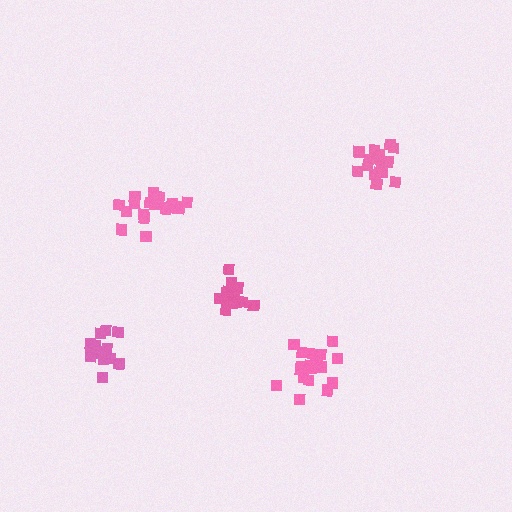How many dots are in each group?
Group 1: 17 dots, Group 2: 21 dots, Group 3: 16 dots, Group 4: 20 dots, Group 5: 15 dots (89 total).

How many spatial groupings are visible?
There are 5 spatial groupings.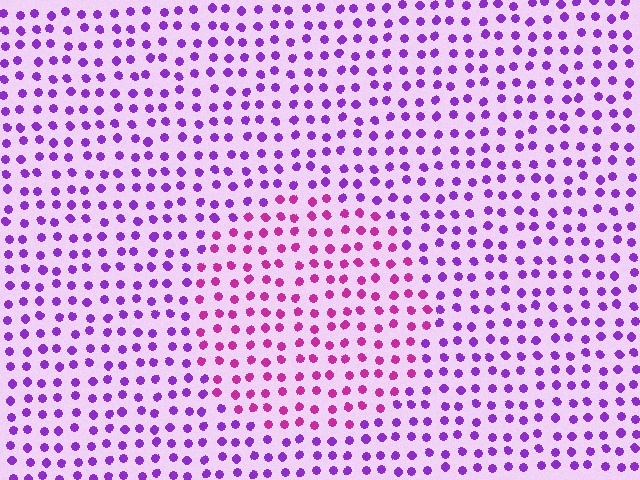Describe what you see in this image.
The image is filled with small purple elements in a uniform arrangement. A circle-shaped region is visible where the elements are tinted to a slightly different hue, forming a subtle color boundary.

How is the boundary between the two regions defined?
The boundary is defined purely by a slight shift in hue (about 38 degrees). Spacing, size, and orientation are identical on both sides.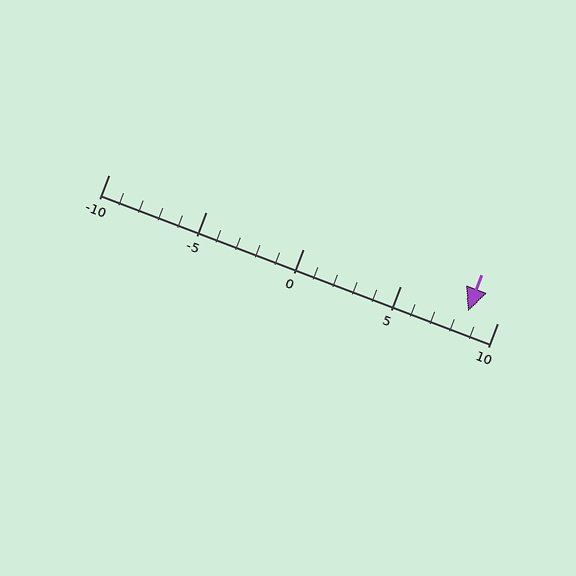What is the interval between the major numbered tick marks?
The major tick marks are spaced 5 units apart.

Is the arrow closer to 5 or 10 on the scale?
The arrow is closer to 10.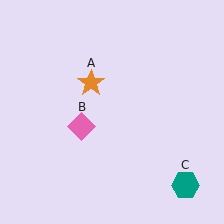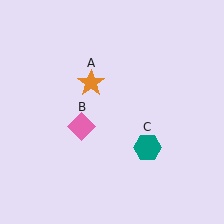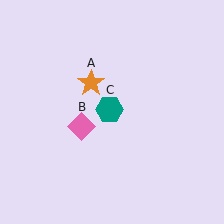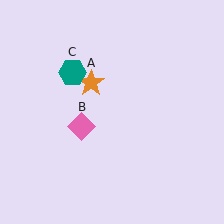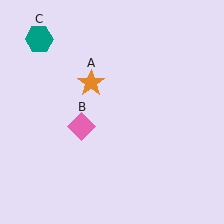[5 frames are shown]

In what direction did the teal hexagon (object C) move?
The teal hexagon (object C) moved up and to the left.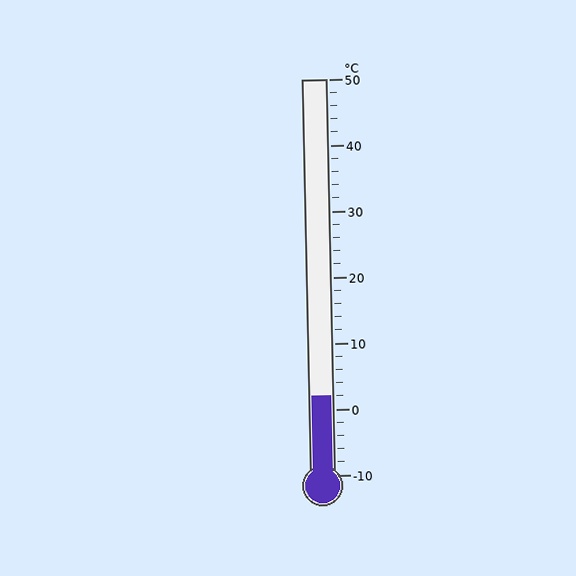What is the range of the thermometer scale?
The thermometer scale ranges from -10°C to 50°C.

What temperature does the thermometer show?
The thermometer shows approximately 2°C.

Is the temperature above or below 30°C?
The temperature is below 30°C.